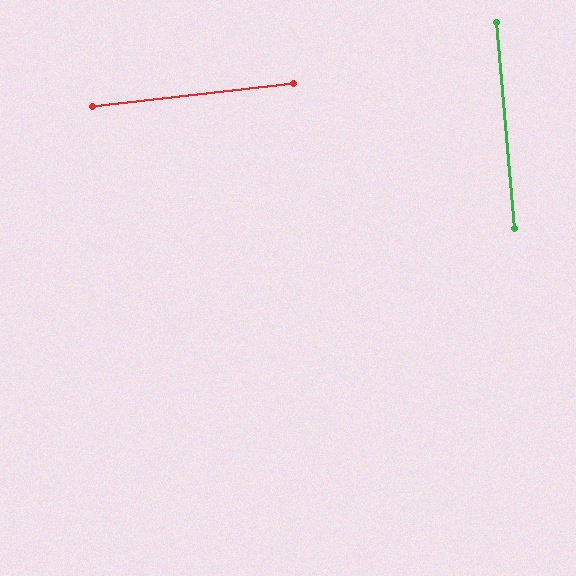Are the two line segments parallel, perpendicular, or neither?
Perpendicular — they meet at approximately 88°.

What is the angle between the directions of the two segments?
Approximately 88 degrees.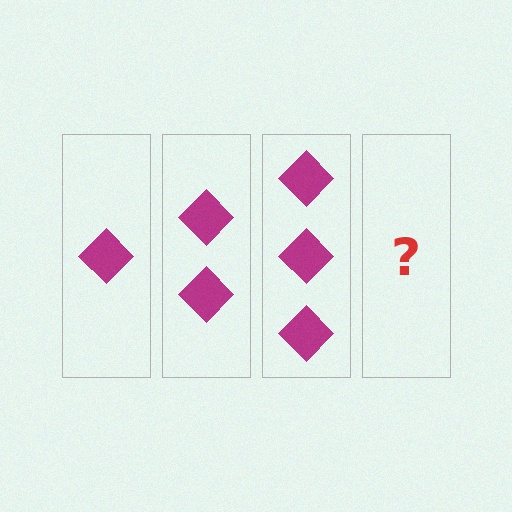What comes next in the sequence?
The next element should be 4 diamonds.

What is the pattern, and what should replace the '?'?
The pattern is that each step adds one more diamond. The '?' should be 4 diamonds.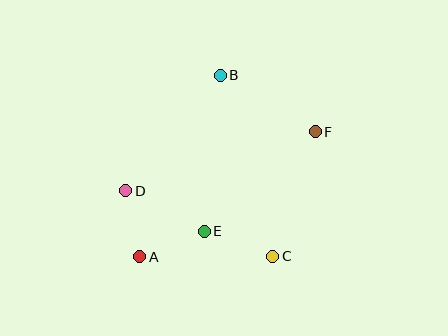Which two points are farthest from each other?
Points A and F are farthest from each other.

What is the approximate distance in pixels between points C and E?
The distance between C and E is approximately 73 pixels.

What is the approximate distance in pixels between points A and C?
The distance between A and C is approximately 133 pixels.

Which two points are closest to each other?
Points A and D are closest to each other.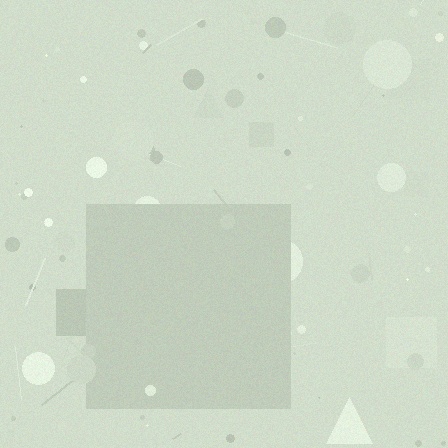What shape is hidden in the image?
A square is hidden in the image.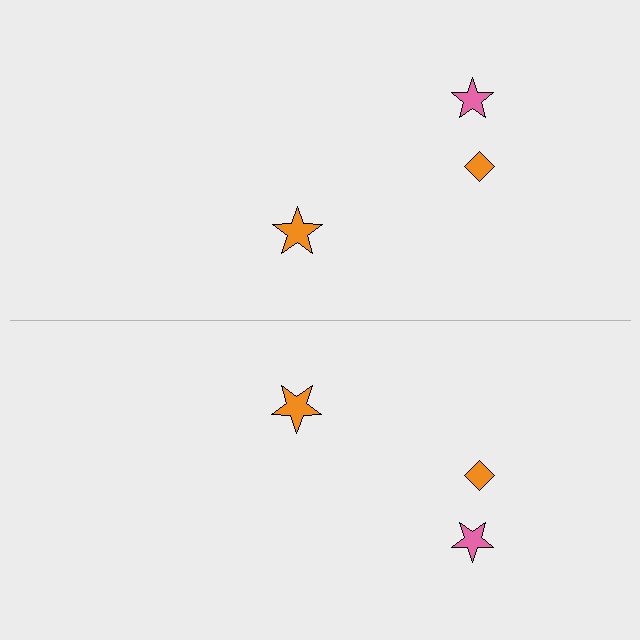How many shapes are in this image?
There are 6 shapes in this image.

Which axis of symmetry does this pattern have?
The pattern has a horizontal axis of symmetry running through the center of the image.